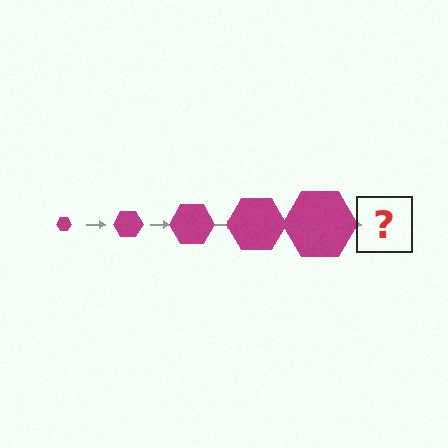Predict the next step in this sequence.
The next step is a magenta hexagon, larger than the previous one.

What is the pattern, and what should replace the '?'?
The pattern is that the hexagon gets progressively larger each step. The '?' should be a magenta hexagon, larger than the previous one.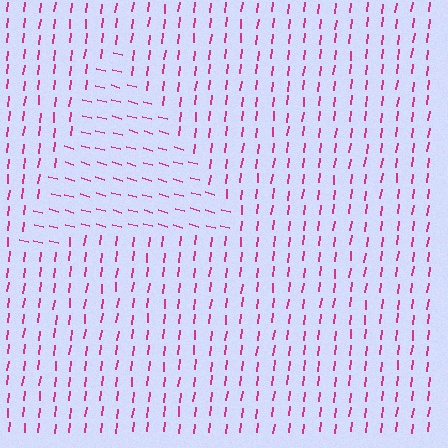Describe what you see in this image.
The image is filled with small magenta line segments. A triangle region in the image has lines oriented differently from the surrounding lines, creating a visible texture boundary.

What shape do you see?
I see a triangle.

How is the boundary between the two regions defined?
The boundary is defined purely by a change in line orientation (approximately 81 degrees difference). All lines are the same color and thickness.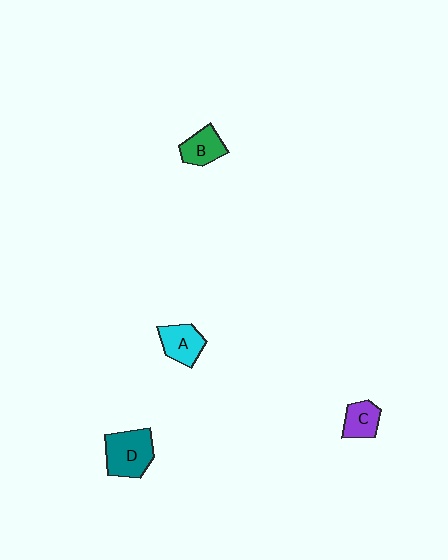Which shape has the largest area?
Shape D (teal).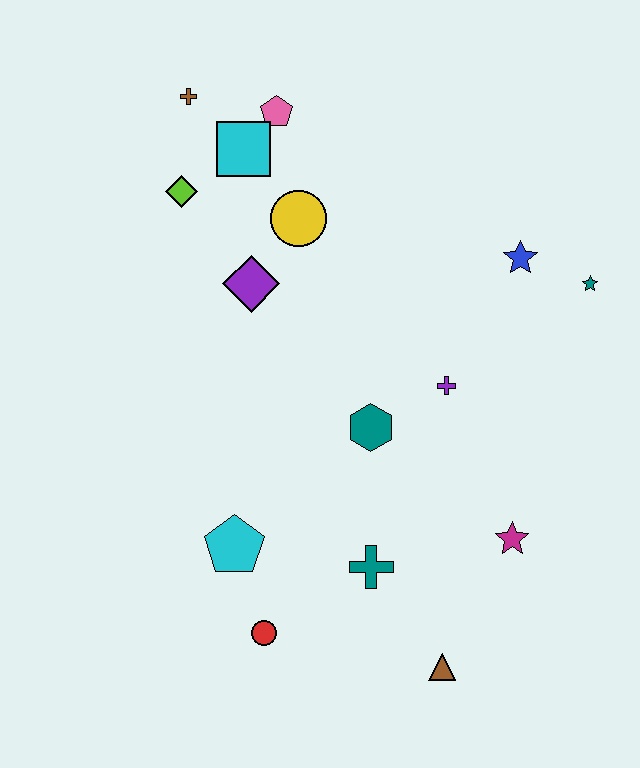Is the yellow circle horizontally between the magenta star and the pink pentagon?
Yes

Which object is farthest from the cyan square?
The brown triangle is farthest from the cyan square.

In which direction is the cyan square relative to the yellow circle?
The cyan square is above the yellow circle.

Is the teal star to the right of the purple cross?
Yes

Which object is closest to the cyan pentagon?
The red circle is closest to the cyan pentagon.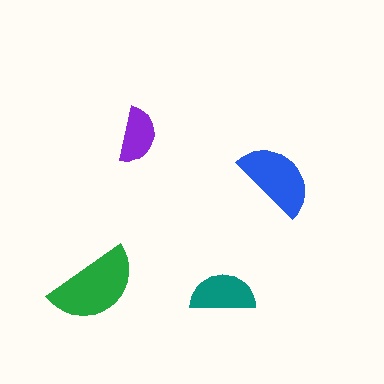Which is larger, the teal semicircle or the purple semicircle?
The teal one.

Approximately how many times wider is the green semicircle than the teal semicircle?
About 1.5 times wider.